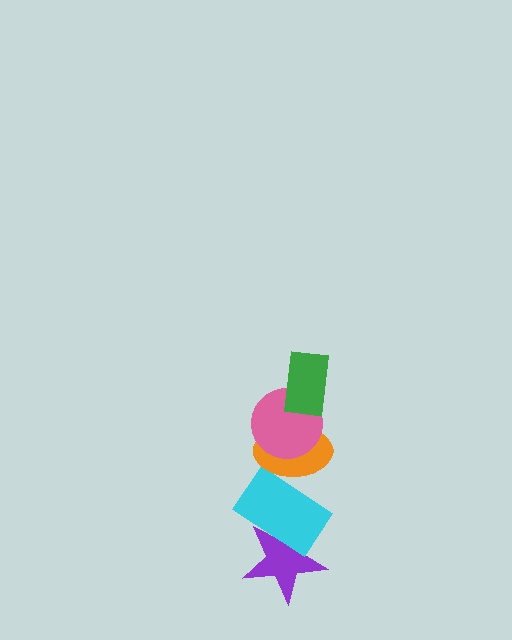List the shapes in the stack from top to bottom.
From top to bottom: the green rectangle, the pink circle, the orange ellipse, the cyan rectangle, the purple star.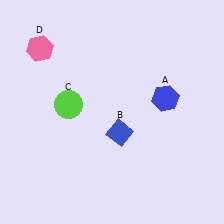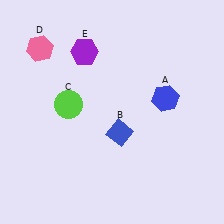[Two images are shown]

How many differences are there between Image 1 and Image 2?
There is 1 difference between the two images.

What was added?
A purple hexagon (E) was added in Image 2.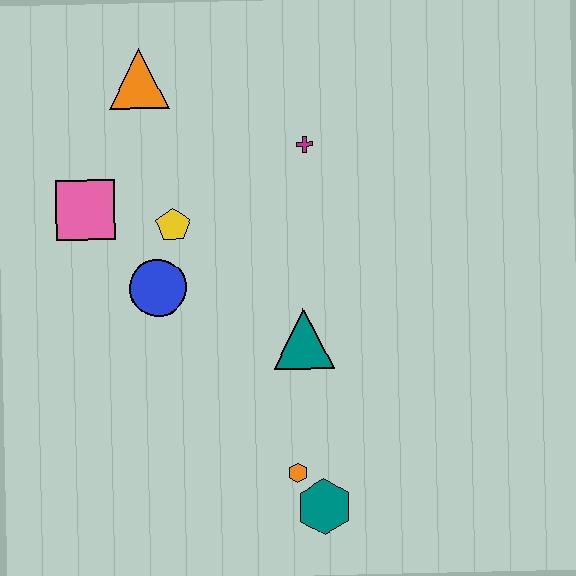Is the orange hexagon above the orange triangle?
No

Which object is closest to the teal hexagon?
The orange hexagon is closest to the teal hexagon.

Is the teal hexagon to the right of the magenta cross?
Yes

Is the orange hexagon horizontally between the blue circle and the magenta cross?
Yes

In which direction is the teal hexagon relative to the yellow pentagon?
The teal hexagon is below the yellow pentagon.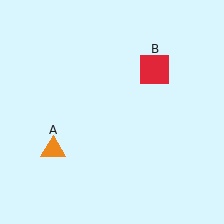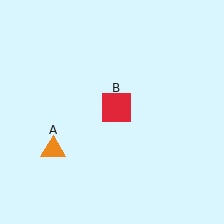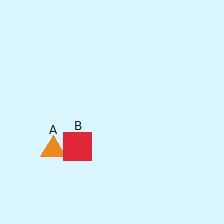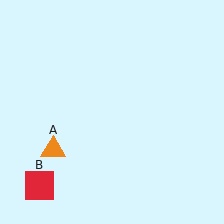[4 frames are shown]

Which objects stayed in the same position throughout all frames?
Orange triangle (object A) remained stationary.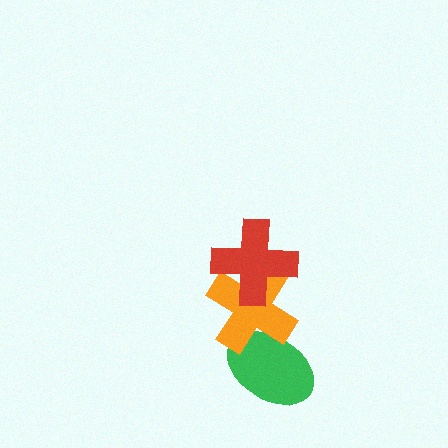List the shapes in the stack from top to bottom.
From top to bottom: the red cross, the orange cross, the green ellipse.